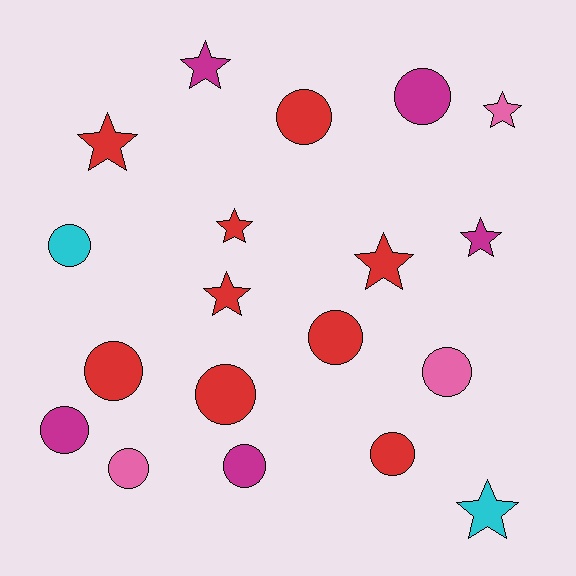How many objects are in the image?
There are 19 objects.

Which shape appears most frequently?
Circle, with 11 objects.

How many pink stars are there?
There is 1 pink star.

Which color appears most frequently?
Red, with 9 objects.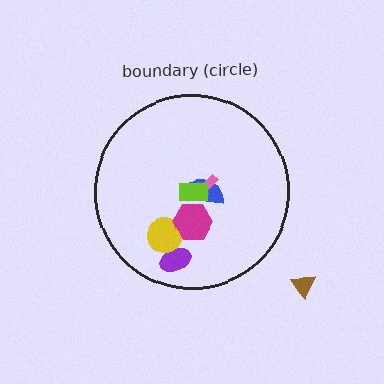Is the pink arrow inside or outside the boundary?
Inside.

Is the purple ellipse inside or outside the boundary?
Inside.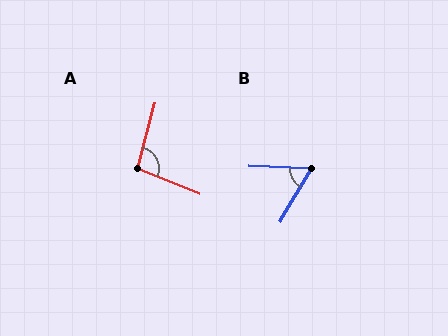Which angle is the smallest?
B, at approximately 61 degrees.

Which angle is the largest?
A, at approximately 97 degrees.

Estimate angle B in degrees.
Approximately 61 degrees.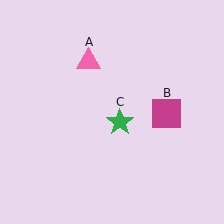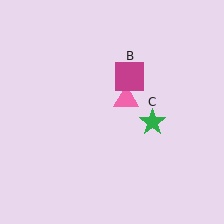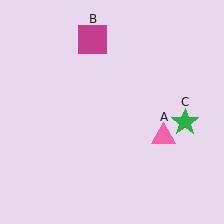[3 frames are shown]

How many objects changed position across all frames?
3 objects changed position: pink triangle (object A), magenta square (object B), green star (object C).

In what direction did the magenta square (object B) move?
The magenta square (object B) moved up and to the left.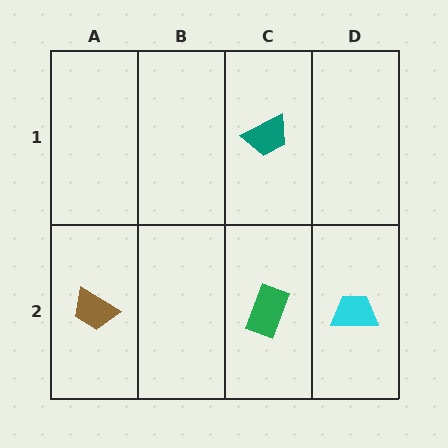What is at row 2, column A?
A brown trapezoid.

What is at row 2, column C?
A green rectangle.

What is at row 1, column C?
A teal trapezoid.